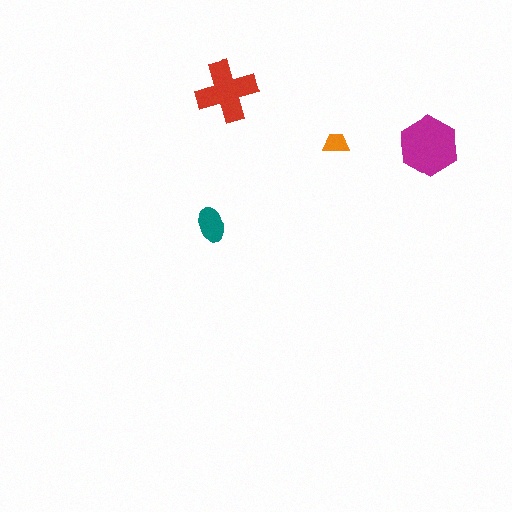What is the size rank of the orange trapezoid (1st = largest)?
4th.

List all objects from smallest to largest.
The orange trapezoid, the teal ellipse, the red cross, the magenta hexagon.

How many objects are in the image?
There are 4 objects in the image.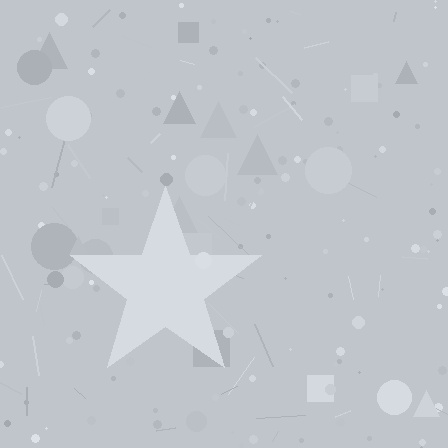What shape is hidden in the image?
A star is hidden in the image.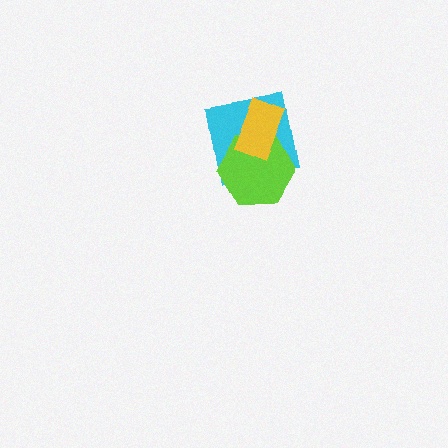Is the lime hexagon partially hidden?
Yes, it is partially covered by another shape.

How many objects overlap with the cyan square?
2 objects overlap with the cyan square.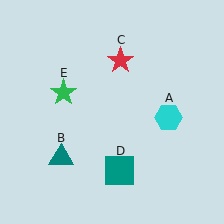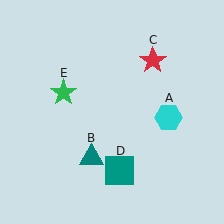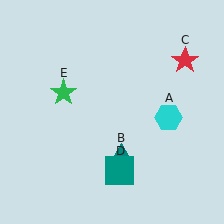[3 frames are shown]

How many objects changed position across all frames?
2 objects changed position: teal triangle (object B), red star (object C).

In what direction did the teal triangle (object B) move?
The teal triangle (object B) moved right.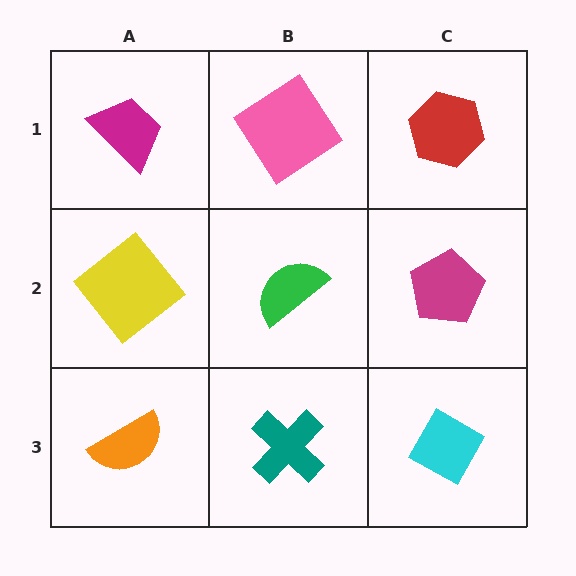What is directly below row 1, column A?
A yellow diamond.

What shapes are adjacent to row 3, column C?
A magenta pentagon (row 2, column C), a teal cross (row 3, column B).